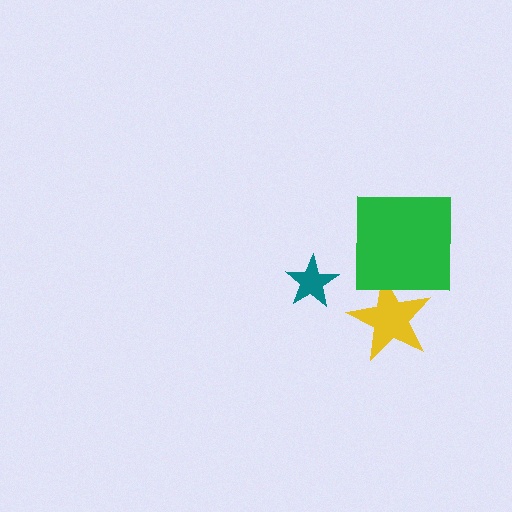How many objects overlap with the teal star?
0 objects overlap with the teal star.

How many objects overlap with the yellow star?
1 object overlaps with the yellow star.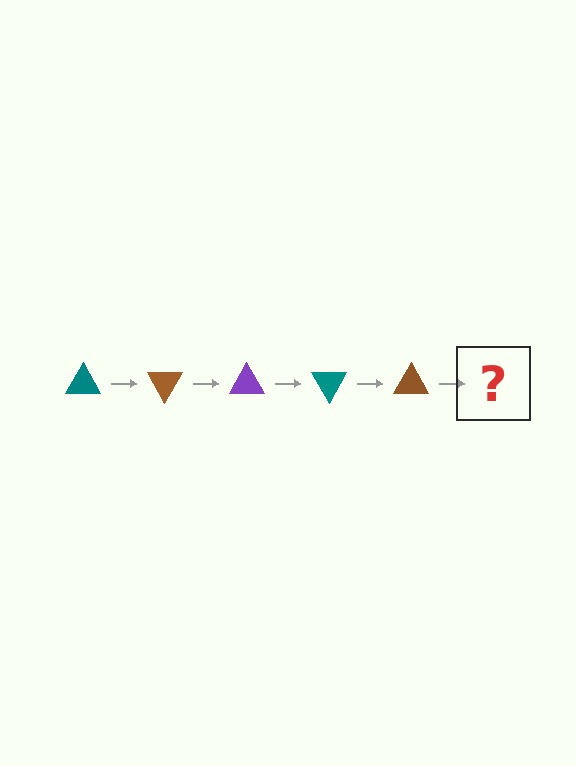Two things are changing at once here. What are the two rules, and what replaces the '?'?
The two rules are that it rotates 60 degrees each step and the color cycles through teal, brown, and purple. The '?' should be a purple triangle, rotated 300 degrees from the start.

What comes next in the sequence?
The next element should be a purple triangle, rotated 300 degrees from the start.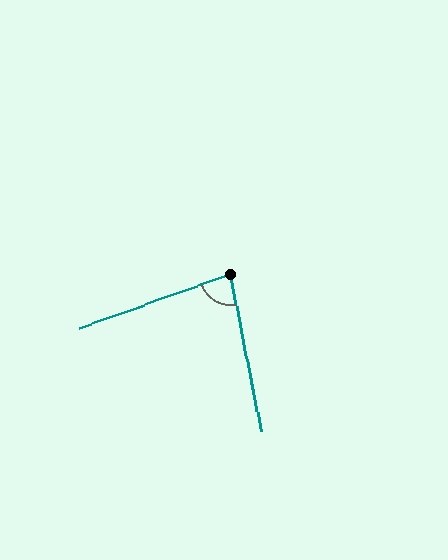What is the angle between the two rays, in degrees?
Approximately 82 degrees.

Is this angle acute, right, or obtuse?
It is acute.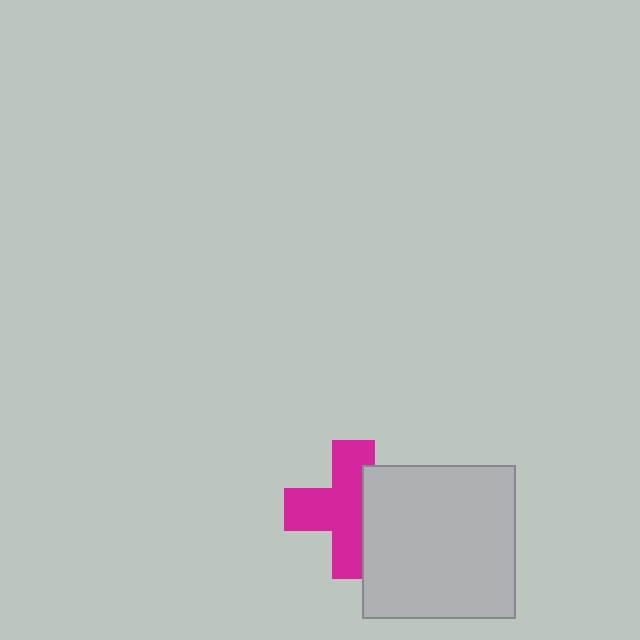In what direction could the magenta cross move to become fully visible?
The magenta cross could move left. That would shift it out from behind the light gray square entirely.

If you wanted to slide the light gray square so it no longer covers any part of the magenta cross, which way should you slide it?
Slide it right — that is the most direct way to separate the two shapes.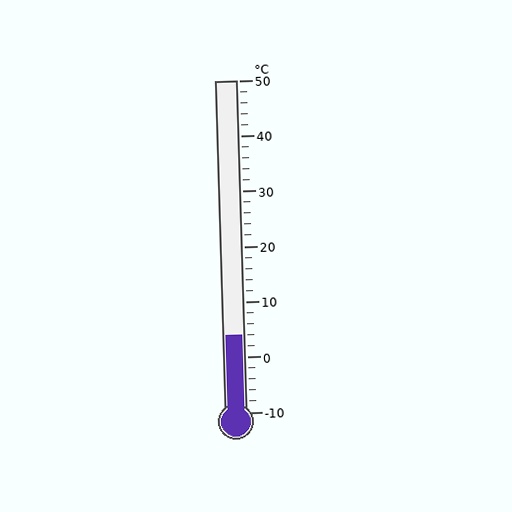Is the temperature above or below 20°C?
The temperature is below 20°C.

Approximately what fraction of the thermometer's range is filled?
The thermometer is filled to approximately 25% of its range.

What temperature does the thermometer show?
The thermometer shows approximately 4°C.